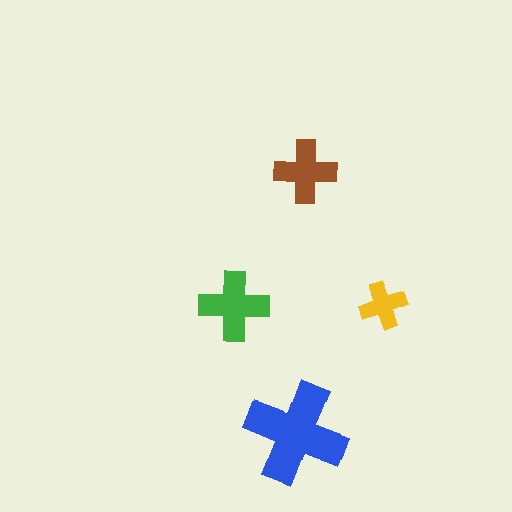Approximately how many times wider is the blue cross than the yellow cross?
About 2 times wider.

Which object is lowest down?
The blue cross is bottommost.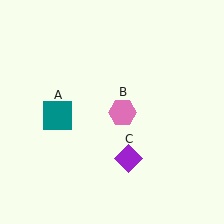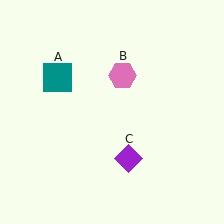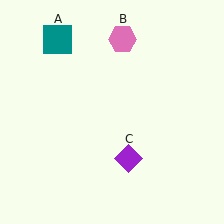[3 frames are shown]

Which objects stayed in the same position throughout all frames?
Purple diamond (object C) remained stationary.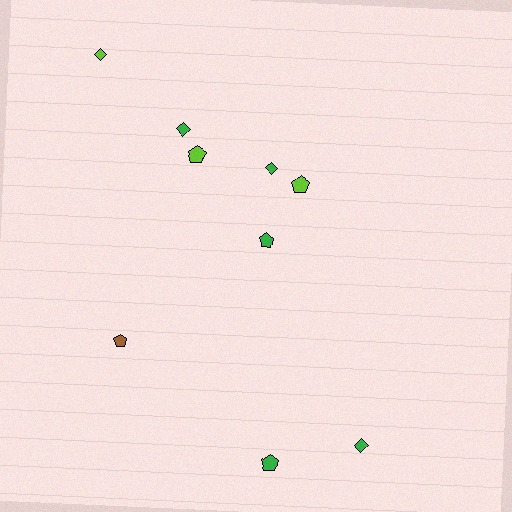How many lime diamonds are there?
There is 1 lime diamond.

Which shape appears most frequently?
Pentagon, with 5 objects.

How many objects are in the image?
There are 9 objects.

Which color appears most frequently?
Green, with 5 objects.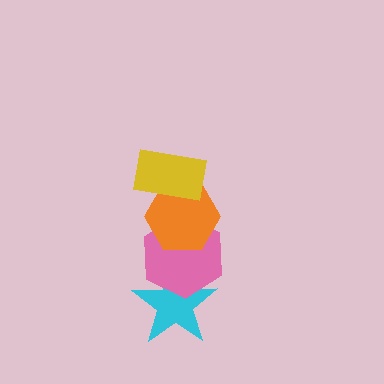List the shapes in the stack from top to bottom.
From top to bottom: the yellow rectangle, the orange hexagon, the pink hexagon, the cyan star.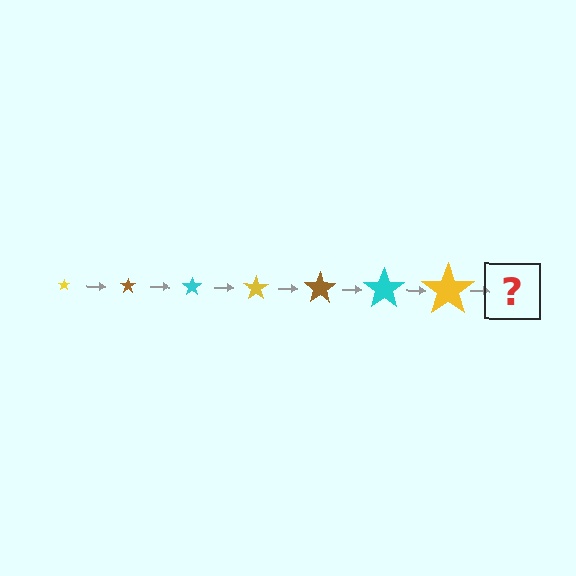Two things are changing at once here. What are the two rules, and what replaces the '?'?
The two rules are that the star grows larger each step and the color cycles through yellow, brown, and cyan. The '?' should be a brown star, larger than the previous one.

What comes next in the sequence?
The next element should be a brown star, larger than the previous one.